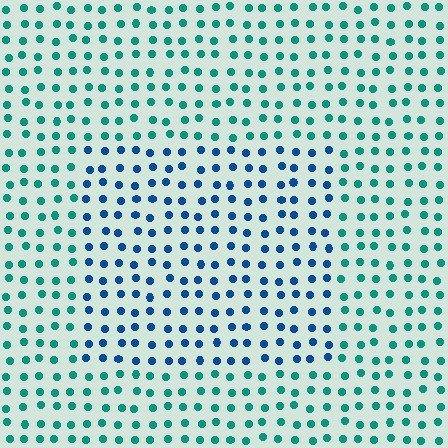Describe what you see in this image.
The image is filled with small teal elements in a uniform arrangement. A rectangle-shaped region is visible where the elements are tinted to a slightly different hue, forming a subtle color boundary.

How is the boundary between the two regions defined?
The boundary is defined purely by a slight shift in hue (about 41 degrees). Spacing, size, and orientation are identical on both sides.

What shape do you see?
I see a rectangle.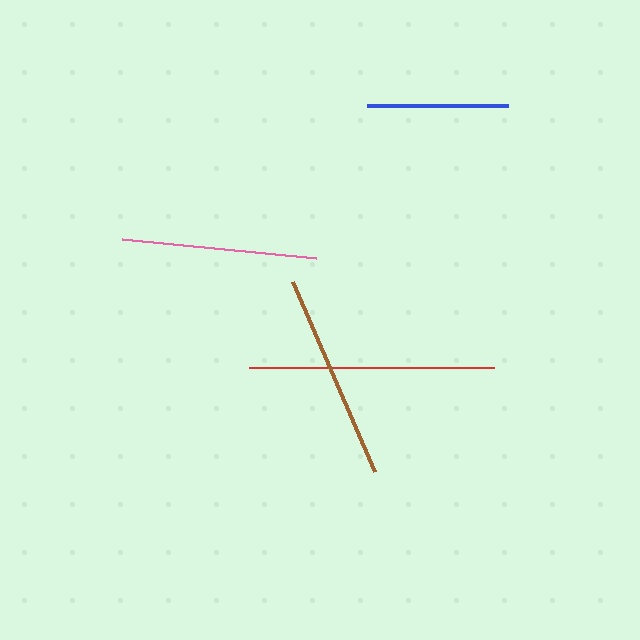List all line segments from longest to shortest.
From longest to shortest: red, brown, pink, blue.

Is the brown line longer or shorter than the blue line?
The brown line is longer than the blue line.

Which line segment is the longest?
The red line is the longest at approximately 245 pixels.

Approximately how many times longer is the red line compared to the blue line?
The red line is approximately 1.7 times the length of the blue line.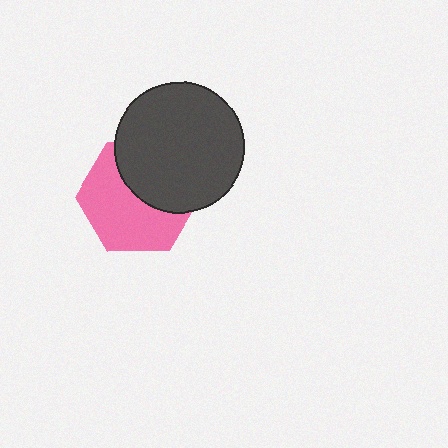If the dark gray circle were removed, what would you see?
You would see the complete pink hexagon.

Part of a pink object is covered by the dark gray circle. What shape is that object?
It is a hexagon.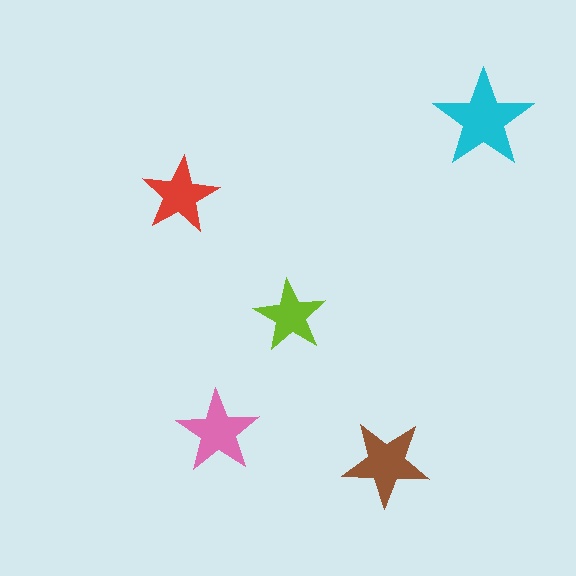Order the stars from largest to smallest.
the cyan one, the brown one, the pink one, the red one, the lime one.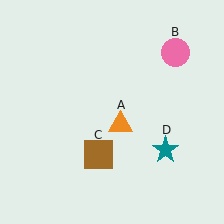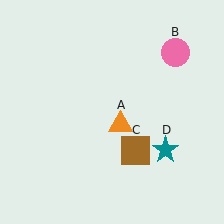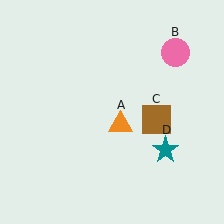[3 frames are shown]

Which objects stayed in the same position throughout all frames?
Orange triangle (object A) and pink circle (object B) and teal star (object D) remained stationary.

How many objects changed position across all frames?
1 object changed position: brown square (object C).